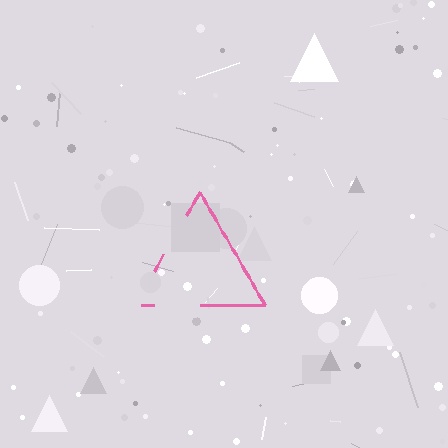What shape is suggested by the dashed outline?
The dashed outline suggests a triangle.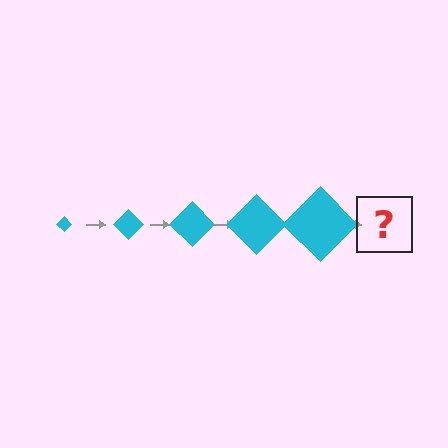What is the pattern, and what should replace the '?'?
The pattern is that the diamond gets progressively larger each step. The '?' should be a cyan diamond, larger than the previous one.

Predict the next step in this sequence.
The next step is a cyan diamond, larger than the previous one.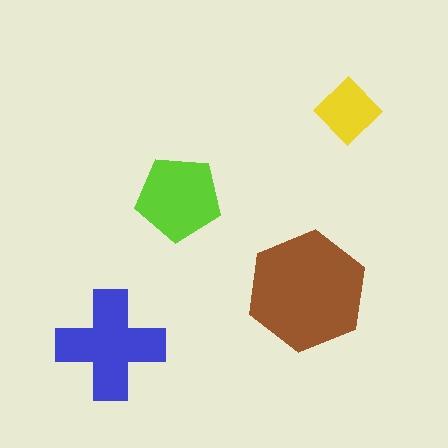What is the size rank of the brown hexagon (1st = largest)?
1st.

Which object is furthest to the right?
The yellow diamond is rightmost.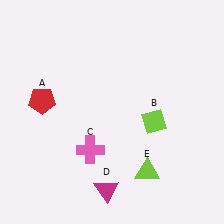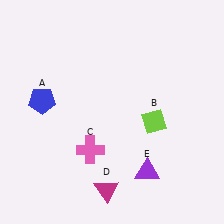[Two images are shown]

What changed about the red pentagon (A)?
In Image 1, A is red. In Image 2, it changed to blue.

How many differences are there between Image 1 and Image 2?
There are 2 differences between the two images.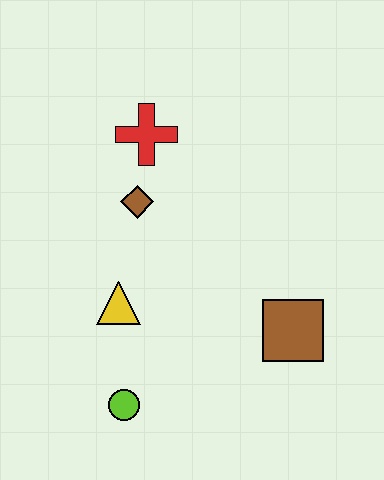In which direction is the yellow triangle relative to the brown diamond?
The yellow triangle is below the brown diamond.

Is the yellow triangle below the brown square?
No